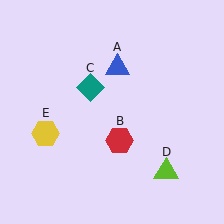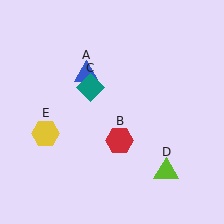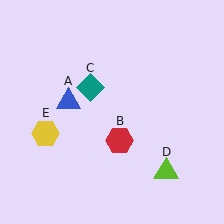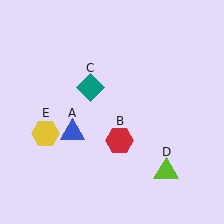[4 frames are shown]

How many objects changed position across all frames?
1 object changed position: blue triangle (object A).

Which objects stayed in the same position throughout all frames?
Red hexagon (object B) and teal diamond (object C) and lime triangle (object D) and yellow hexagon (object E) remained stationary.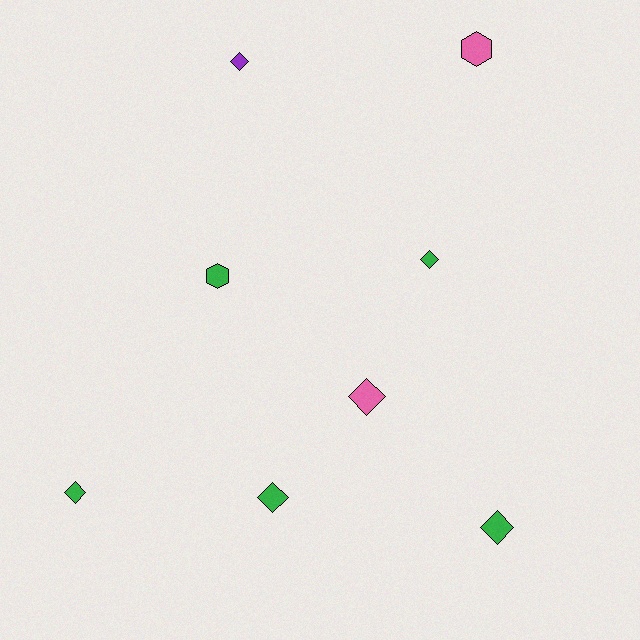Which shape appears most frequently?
Diamond, with 6 objects.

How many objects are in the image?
There are 8 objects.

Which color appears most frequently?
Green, with 5 objects.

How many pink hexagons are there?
There is 1 pink hexagon.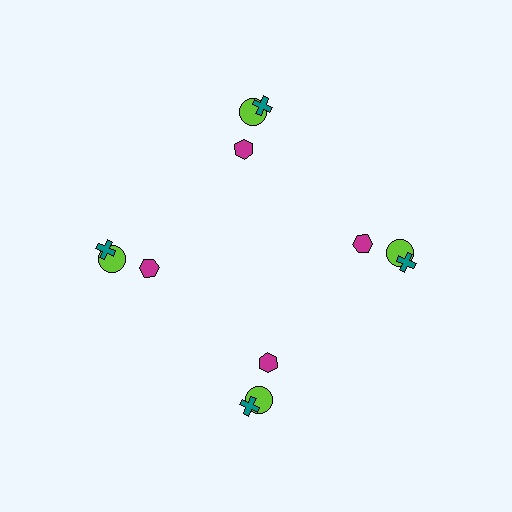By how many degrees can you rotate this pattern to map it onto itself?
The pattern maps onto itself every 90 degrees of rotation.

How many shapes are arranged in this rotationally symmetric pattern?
There are 12 shapes, arranged in 4 groups of 3.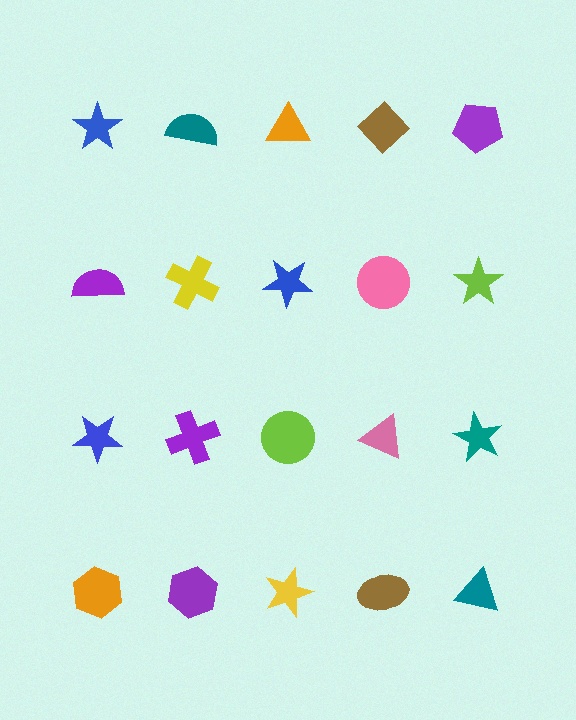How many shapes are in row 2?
5 shapes.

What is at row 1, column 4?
A brown diamond.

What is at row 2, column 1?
A purple semicircle.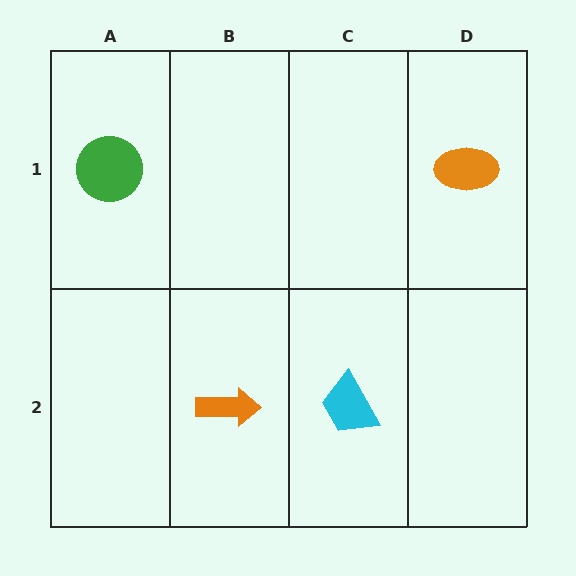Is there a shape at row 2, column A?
No, that cell is empty.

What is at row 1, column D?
An orange ellipse.